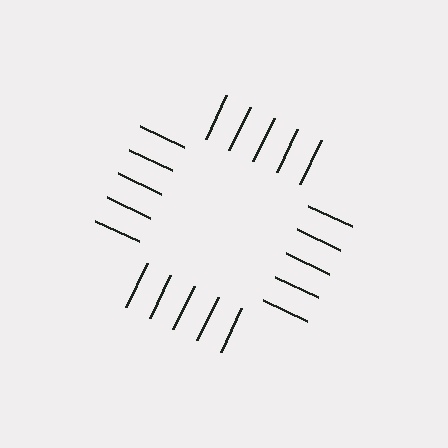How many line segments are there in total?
20 — 5 along each of the 4 edges.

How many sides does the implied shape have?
4 sides — the line-ends trace a square.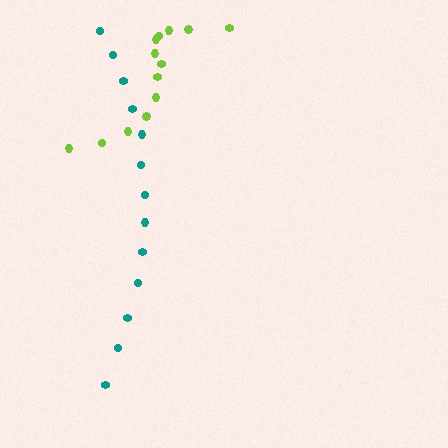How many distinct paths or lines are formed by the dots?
There are 2 distinct paths.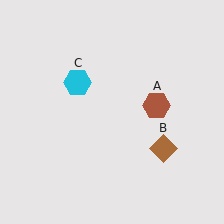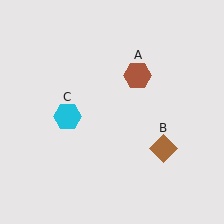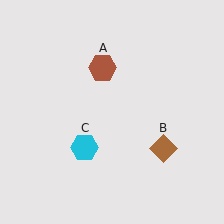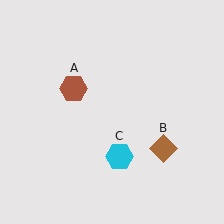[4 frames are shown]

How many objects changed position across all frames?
2 objects changed position: brown hexagon (object A), cyan hexagon (object C).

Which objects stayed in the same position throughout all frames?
Brown diamond (object B) remained stationary.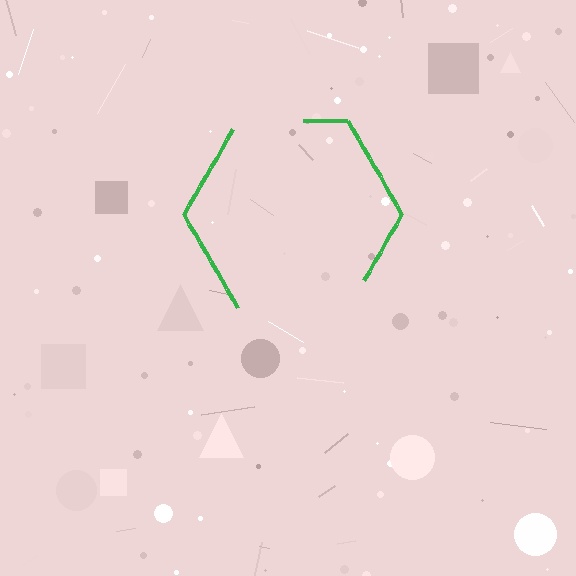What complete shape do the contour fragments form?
The contour fragments form a hexagon.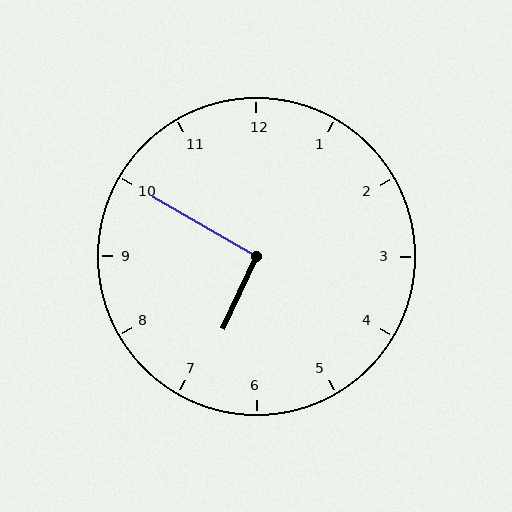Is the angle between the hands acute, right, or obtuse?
It is right.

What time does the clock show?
6:50.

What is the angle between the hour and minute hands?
Approximately 95 degrees.